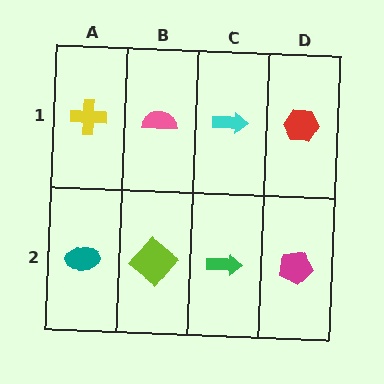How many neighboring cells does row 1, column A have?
2.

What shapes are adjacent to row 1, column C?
A green arrow (row 2, column C), a pink semicircle (row 1, column B), a red hexagon (row 1, column D).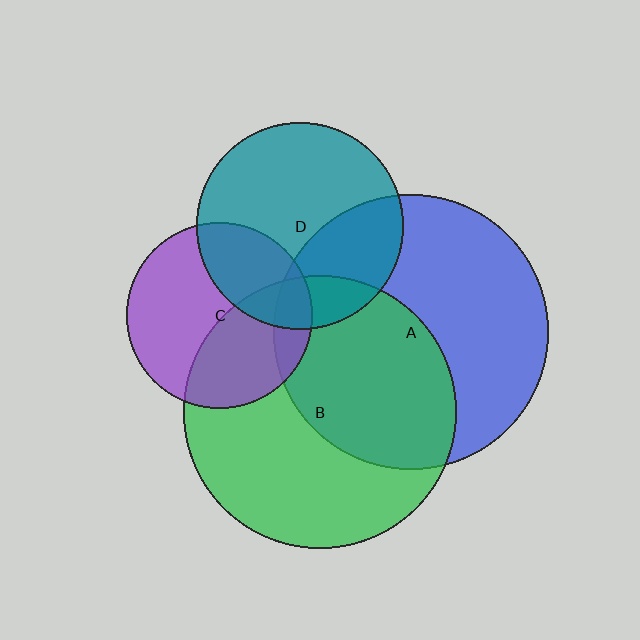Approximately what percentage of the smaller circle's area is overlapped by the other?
Approximately 40%.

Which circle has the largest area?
Circle A (blue).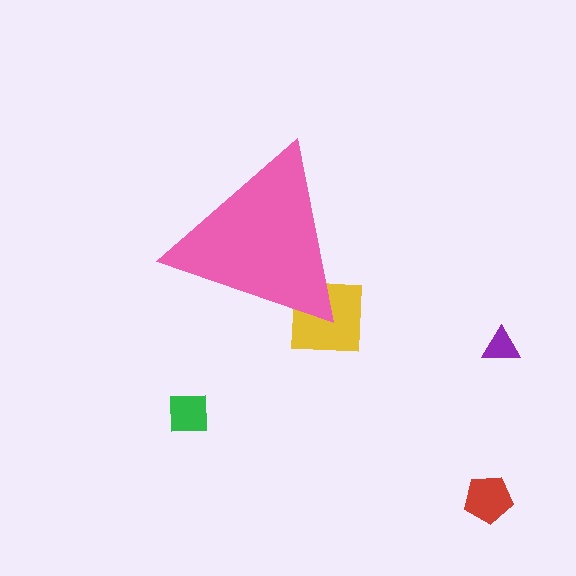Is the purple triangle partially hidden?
No, the purple triangle is fully visible.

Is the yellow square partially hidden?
Yes, the yellow square is partially hidden behind the pink triangle.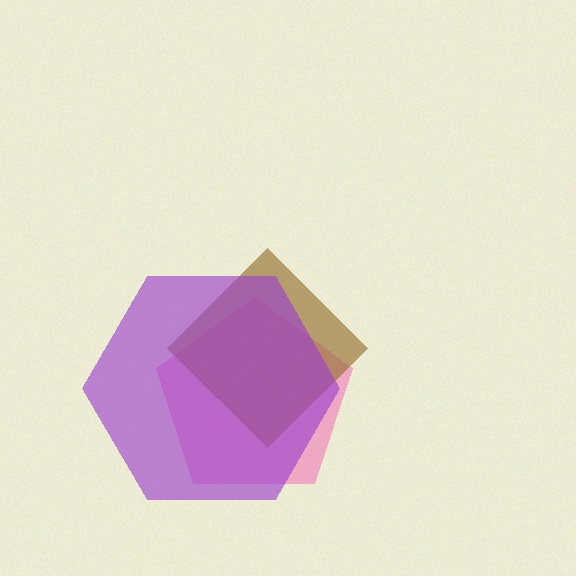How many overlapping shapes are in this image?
There are 3 overlapping shapes in the image.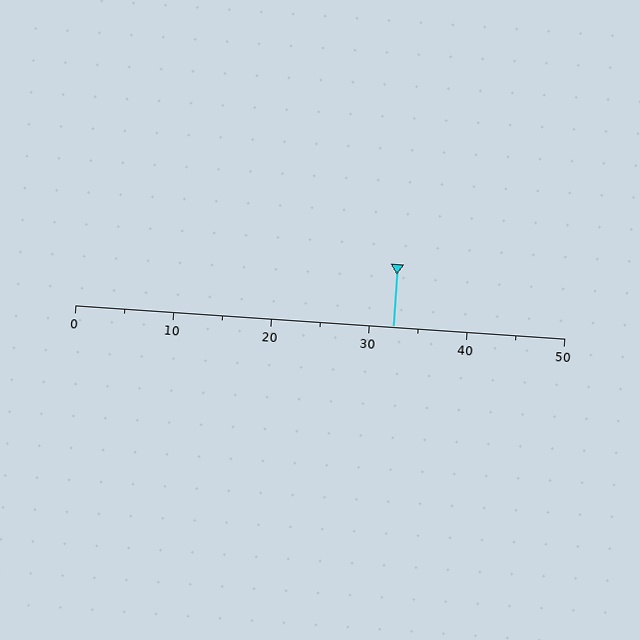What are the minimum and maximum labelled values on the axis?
The axis runs from 0 to 50.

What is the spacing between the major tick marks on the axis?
The major ticks are spaced 10 apart.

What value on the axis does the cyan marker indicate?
The marker indicates approximately 32.5.